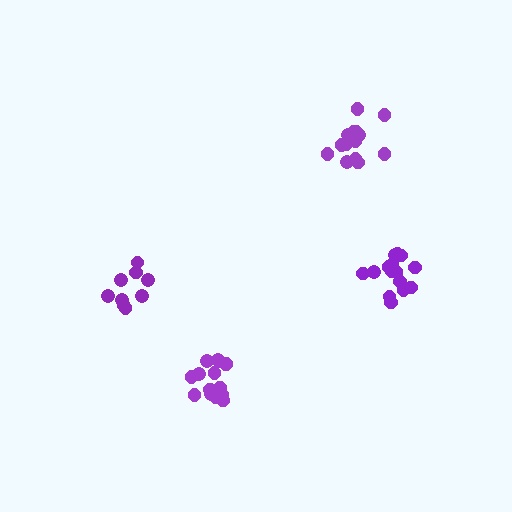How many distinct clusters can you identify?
There are 4 distinct clusters.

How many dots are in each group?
Group 1: 14 dots, Group 2: 9 dots, Group 3: 15 dots, Group 4: 15 dots (53 total).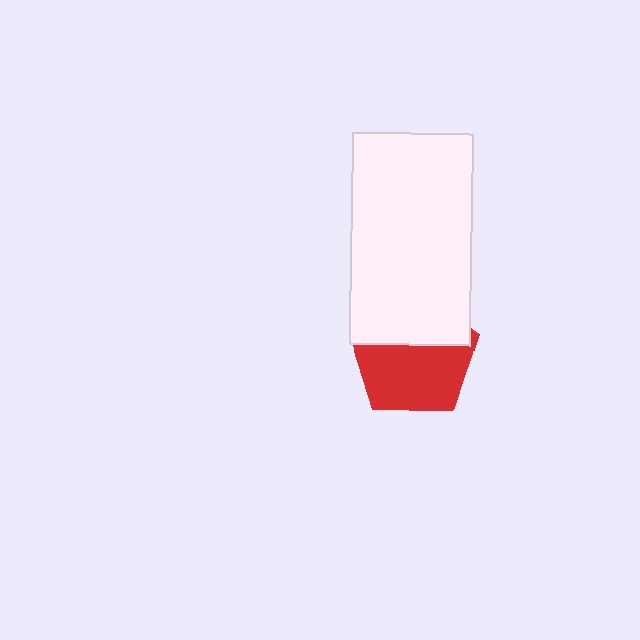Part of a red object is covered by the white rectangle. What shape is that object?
It is a pentagon.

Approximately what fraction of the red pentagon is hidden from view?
Roughly 40% of the red pentagon is hidden behind the white rectangle.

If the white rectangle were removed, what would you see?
You would see the complete red pentagon.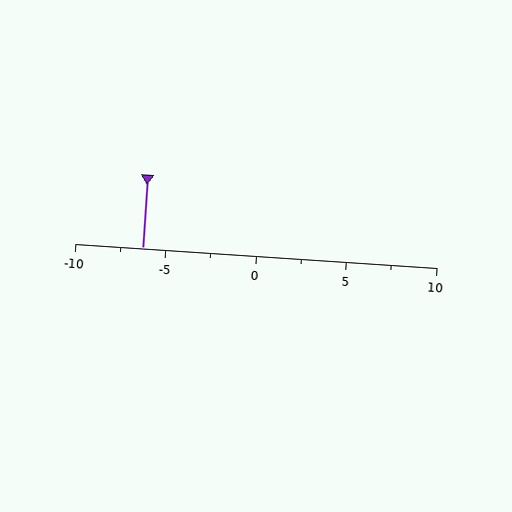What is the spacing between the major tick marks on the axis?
The major ticks are spaced 5 apart.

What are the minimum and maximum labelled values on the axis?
The axis runs from -10 to 10.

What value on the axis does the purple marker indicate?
The marker indicates approximately -6.2.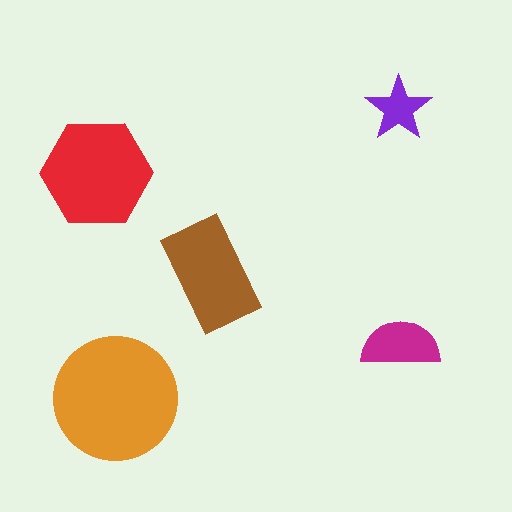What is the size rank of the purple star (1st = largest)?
5th.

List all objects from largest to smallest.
The orange circle, the red hexagon, the brown rectangle, the magenta semicircle, the purple star.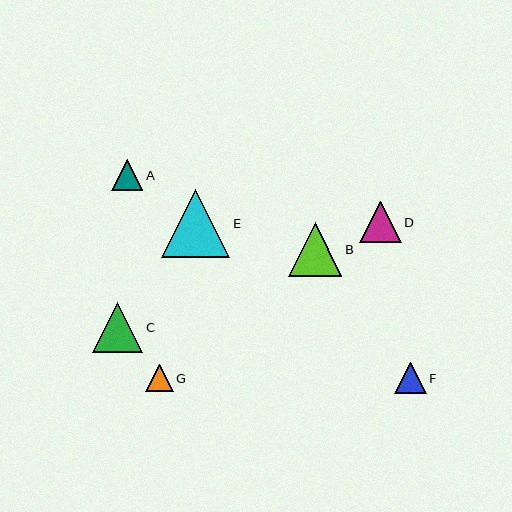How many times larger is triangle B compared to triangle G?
Triangle B is approximately 2.0 times the size of triangle G.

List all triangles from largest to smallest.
From largest to smallest: E, B, C, D, A, F, G.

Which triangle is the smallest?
Triangle G is the smallest with a size of approximately 27 pixels.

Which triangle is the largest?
Triangle E is the largest with a size of approximately 68 pixels.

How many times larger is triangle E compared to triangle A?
Triangle E is approximately 2.2 times the size of triangle A.